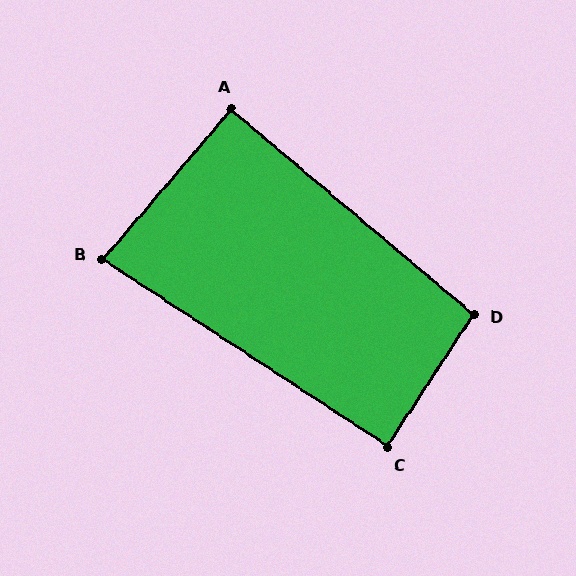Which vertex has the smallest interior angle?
B, at approximately 83 degrees.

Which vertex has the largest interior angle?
D, at approximately 97 degrees.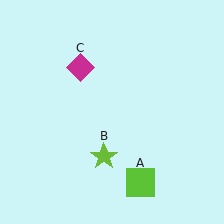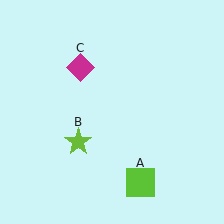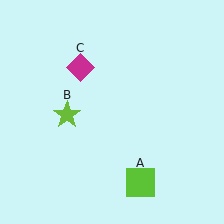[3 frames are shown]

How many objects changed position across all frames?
1 object changed position: lime star (object B).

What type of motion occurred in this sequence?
The lime star (object B) rotated clockwise around the center of the scene.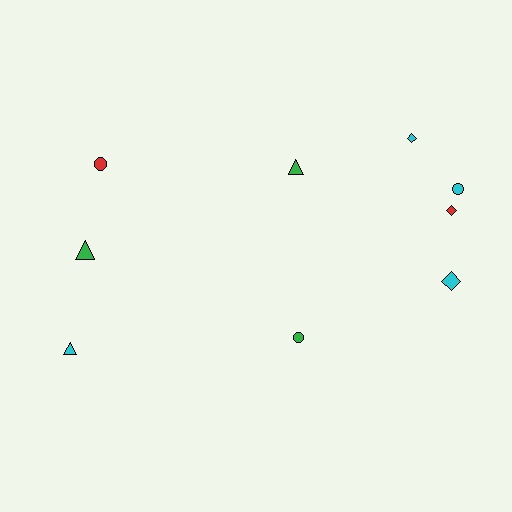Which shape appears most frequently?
Triangle, with 3 objects.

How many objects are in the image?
There are 9 objects.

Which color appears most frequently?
Cyan, with 4 objects.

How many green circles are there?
There is 1 green circle.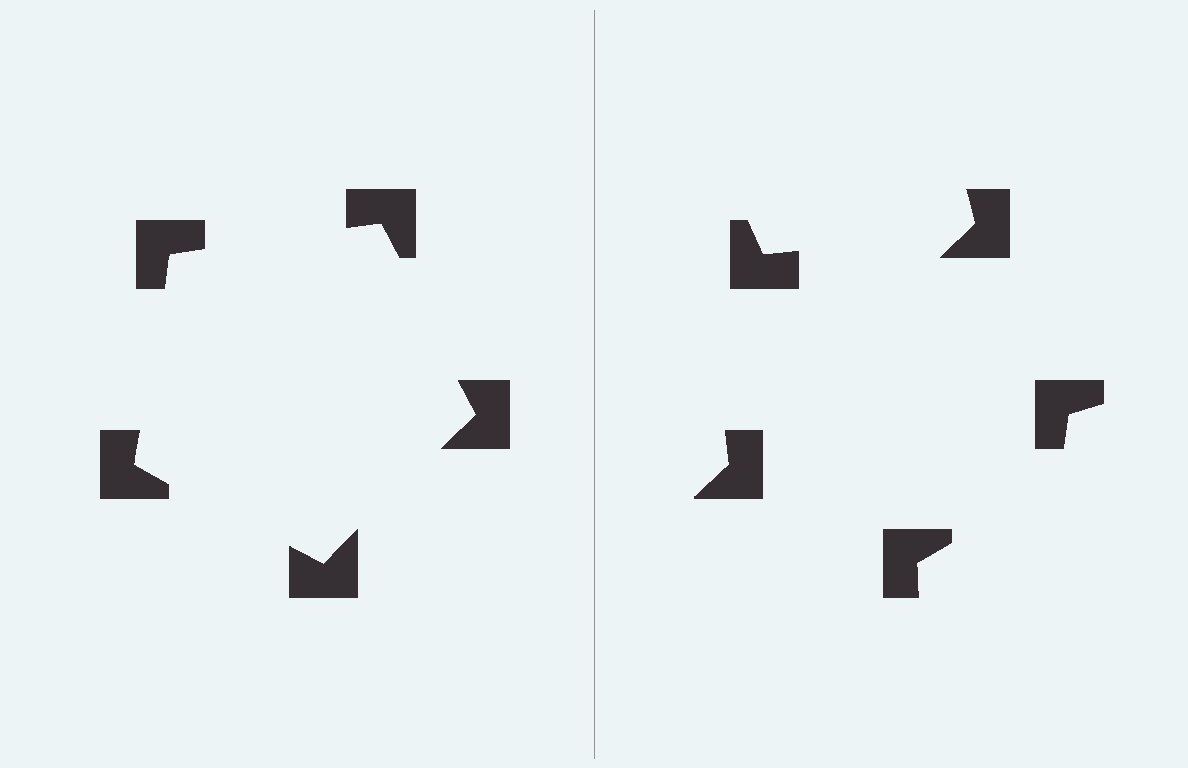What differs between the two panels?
The notched squares are positioned identically on both sides; only the wedge orientations differ. On the left they align to a pentagon; on the right they are misaligned.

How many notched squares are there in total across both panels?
10 — 5 on each side.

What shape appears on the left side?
An illusory pentagon.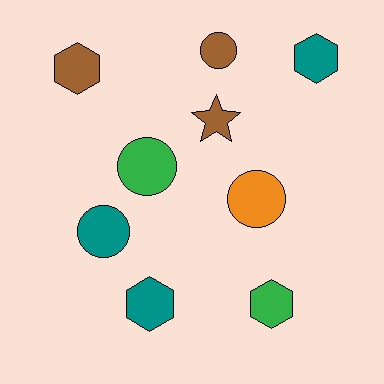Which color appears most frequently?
Teal, with 3 objects.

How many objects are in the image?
There are 9 objects.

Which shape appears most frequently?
Hexagon, with 4 objects.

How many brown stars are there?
There is 1 brown star.